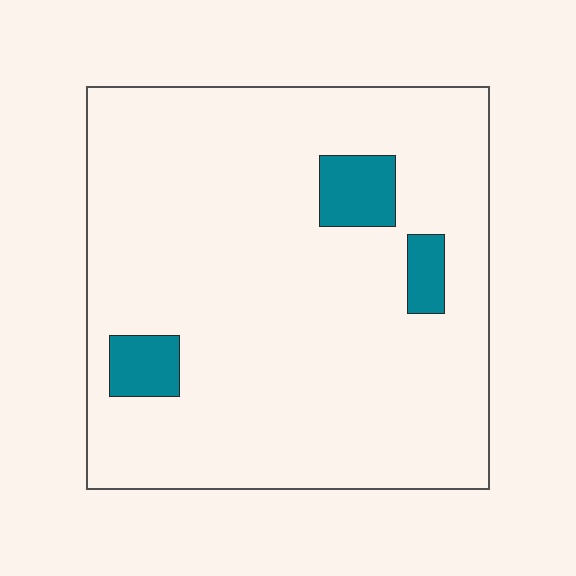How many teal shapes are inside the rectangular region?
3.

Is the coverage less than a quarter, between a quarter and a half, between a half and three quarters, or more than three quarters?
Less than a quarter.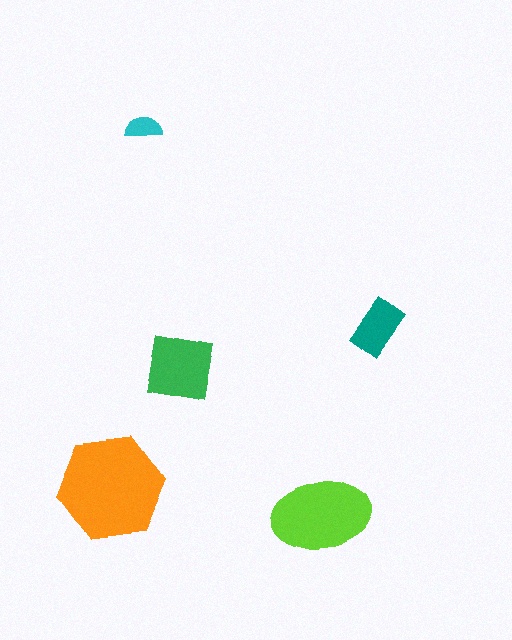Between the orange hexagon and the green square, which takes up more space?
The orange hexagon.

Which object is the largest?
The orange hexagon.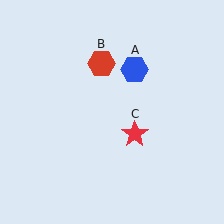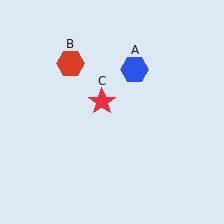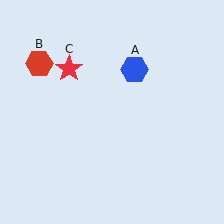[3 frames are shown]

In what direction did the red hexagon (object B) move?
The red hexagon (object B) moved left.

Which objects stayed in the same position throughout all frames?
Blue hexagon (object A) remained stationary.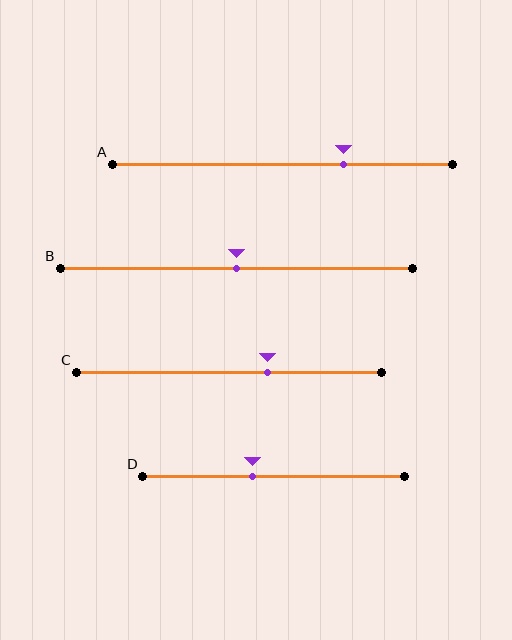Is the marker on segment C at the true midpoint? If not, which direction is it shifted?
No, the marker on segment C is shifted to the right by about 13% of the segment length.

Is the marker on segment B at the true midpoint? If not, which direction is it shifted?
Yes, the marker on segment B is at the true midpoint.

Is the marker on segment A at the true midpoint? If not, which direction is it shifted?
No, the marker on segment A is shifted to the right by about 18% of the segment length.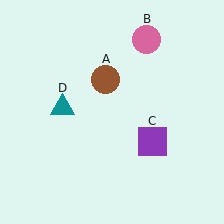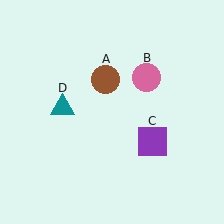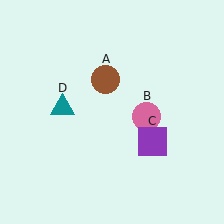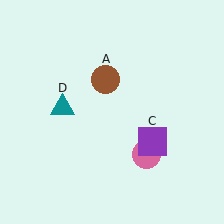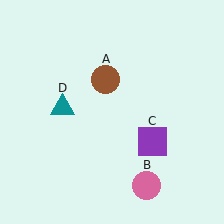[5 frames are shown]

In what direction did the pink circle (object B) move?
The pink circle (object B) moved down.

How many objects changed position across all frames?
1 object changed position: pink circle (object B).